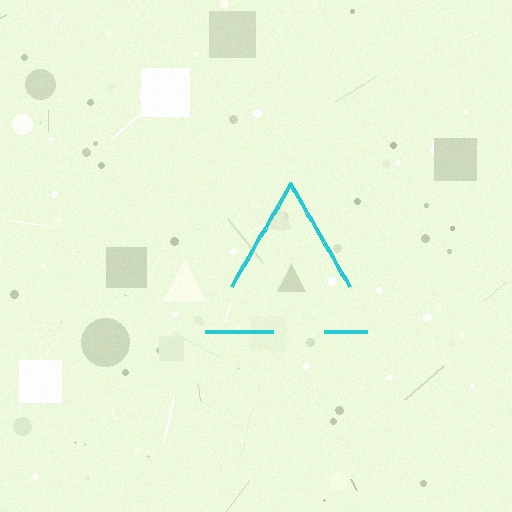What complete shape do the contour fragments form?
The contour fragments form a triangle.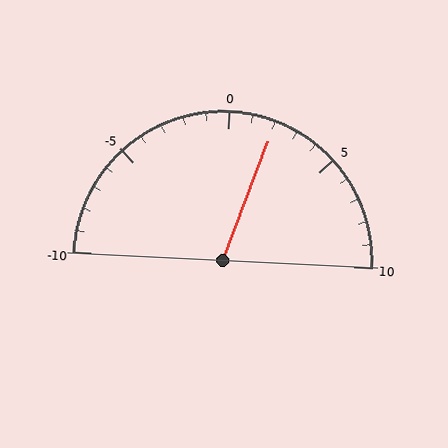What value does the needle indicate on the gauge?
The needle indicates approximately 2.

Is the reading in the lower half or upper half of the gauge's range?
The reading is in the upper half of the range (-10 to 10).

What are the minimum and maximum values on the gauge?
The gauge ranges from -10 to 10.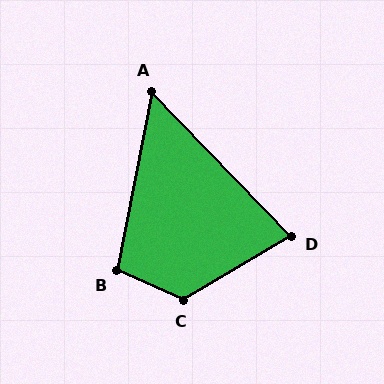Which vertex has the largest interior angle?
C, at approximately 125 degrees.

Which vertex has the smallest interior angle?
A, at approximately 55 degrees.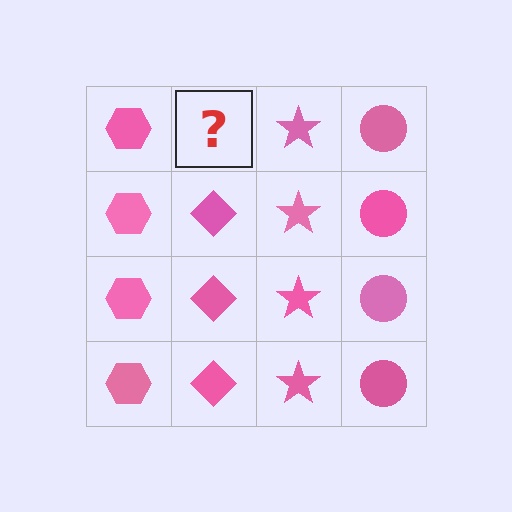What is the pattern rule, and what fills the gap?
The rule is that each column has a consistent shape. The gap should be filled with a pink diamond.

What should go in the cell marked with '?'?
The missing cell should contain a pink diamond.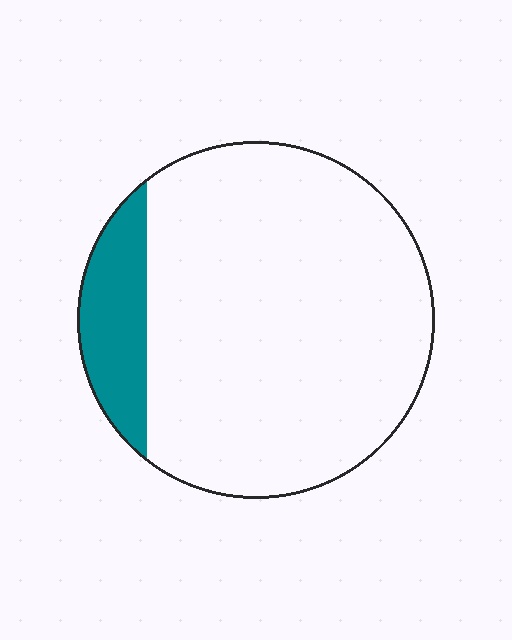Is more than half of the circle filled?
No.